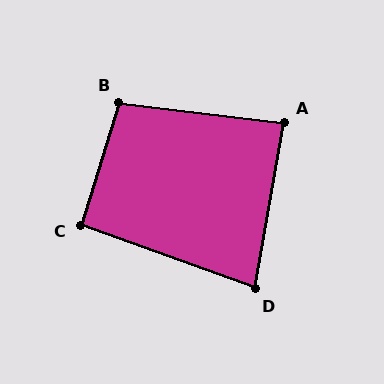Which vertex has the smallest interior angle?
D, at approximately 80 degrees.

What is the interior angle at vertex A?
Approximately 87 degrees (approximately right).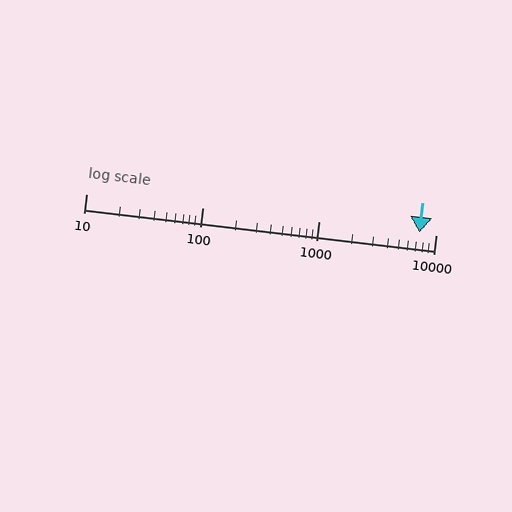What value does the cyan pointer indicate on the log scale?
The pointer indicates approximately 7200.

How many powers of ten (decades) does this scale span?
The scale spans 3 decades, from 10 to 10000.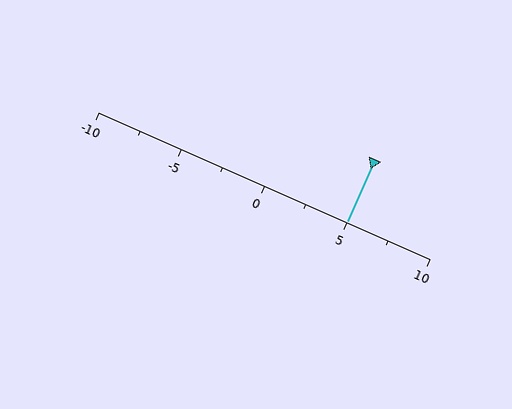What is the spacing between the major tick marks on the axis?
The major ticks are spaced 5 apart.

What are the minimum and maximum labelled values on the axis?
The axis runs from -10 to 10.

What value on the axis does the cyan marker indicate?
The marker indicates approximately 5.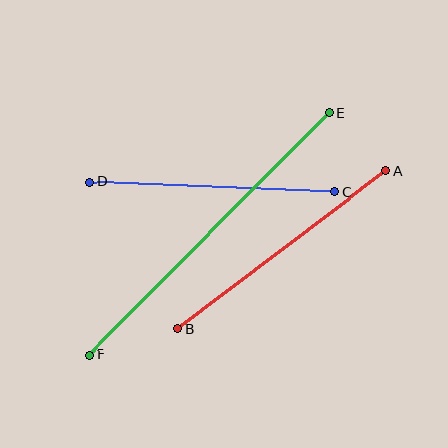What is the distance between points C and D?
The distance is approximately 245 pixels.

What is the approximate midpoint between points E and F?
The midpoint is at approximately (209, 234) pixels.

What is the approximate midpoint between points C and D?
The midpoint is at approximately (212, 187) pixels.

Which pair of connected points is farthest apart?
Points E and F are farthest apart.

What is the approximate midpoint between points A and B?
The midpoint is at approximately (282, 250) pixels.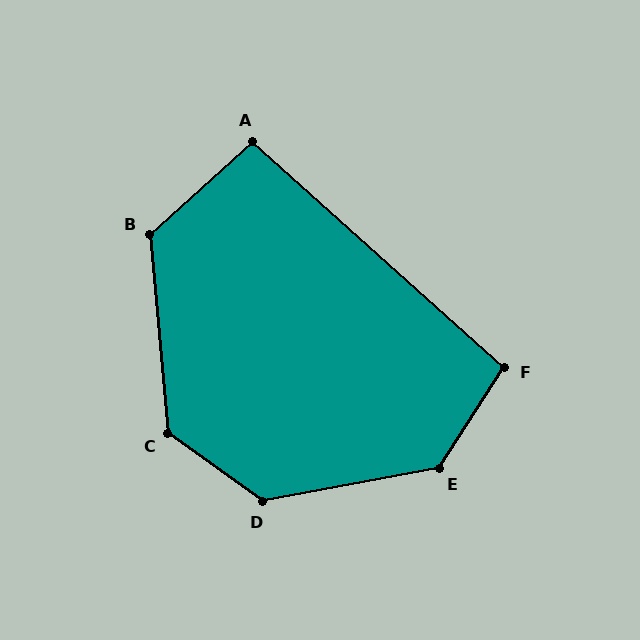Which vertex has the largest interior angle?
D, at approximately 134 degrees.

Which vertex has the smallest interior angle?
A, at approximately 96 degrees.